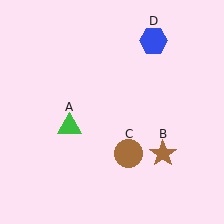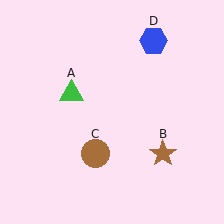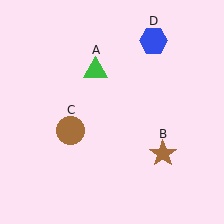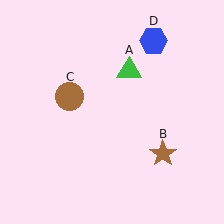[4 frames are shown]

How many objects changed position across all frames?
2 objects changed position: green triangle (object A), brown circle (object C).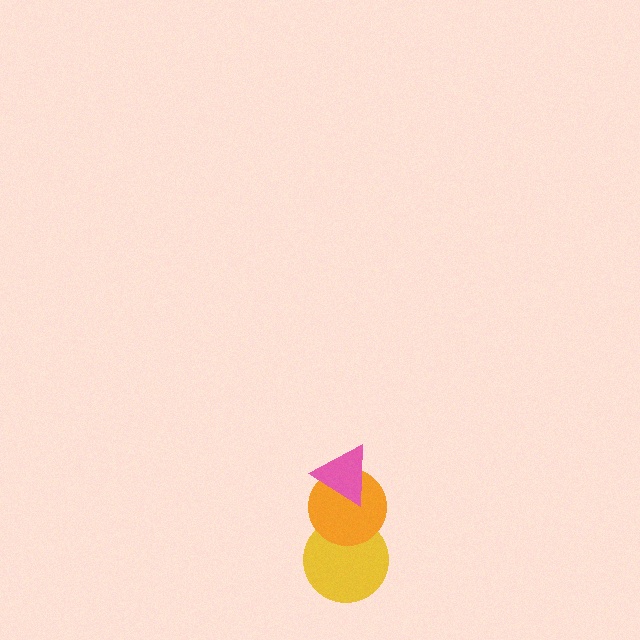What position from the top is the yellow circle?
The yellow circle is 3rd from the top.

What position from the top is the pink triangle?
The pink triangle is 1st from the top.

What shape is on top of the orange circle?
The pink triangle is on top of the orange circle.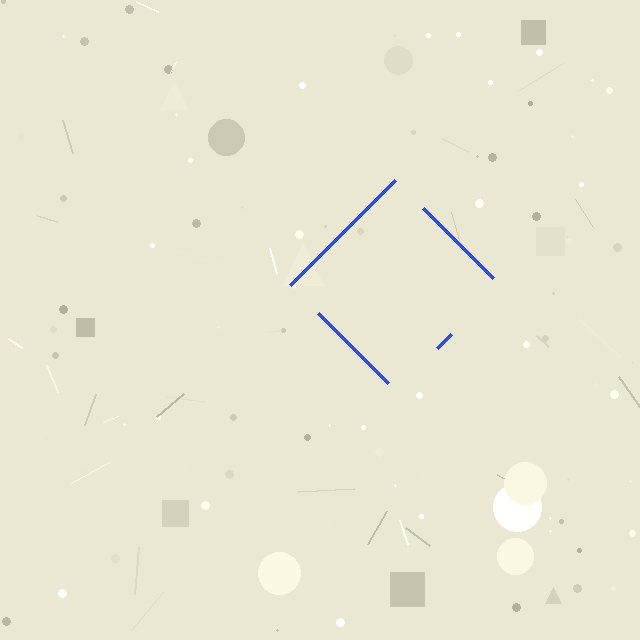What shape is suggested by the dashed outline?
The dashed outline suggests a diamond.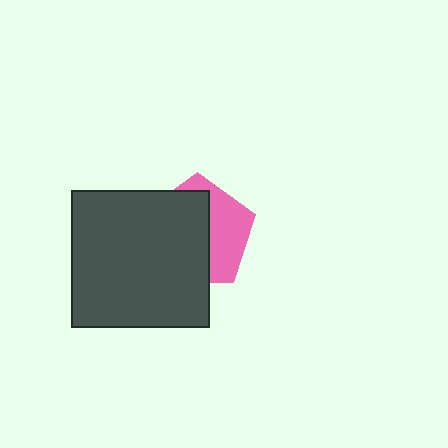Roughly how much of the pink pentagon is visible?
A small part of it is visible (roughly 40%).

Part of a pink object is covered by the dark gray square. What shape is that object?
It is a pentagon.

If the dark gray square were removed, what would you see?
You would see the complete pink pentagon.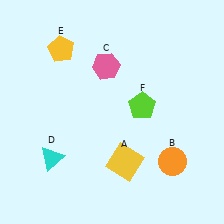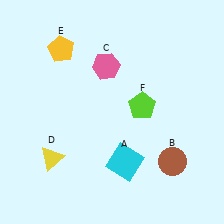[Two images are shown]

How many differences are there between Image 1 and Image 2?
There are 3 differences between the two images.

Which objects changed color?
A changed from yellow to cyan. B changed from orange to brown. D changed from cyan to yellow.